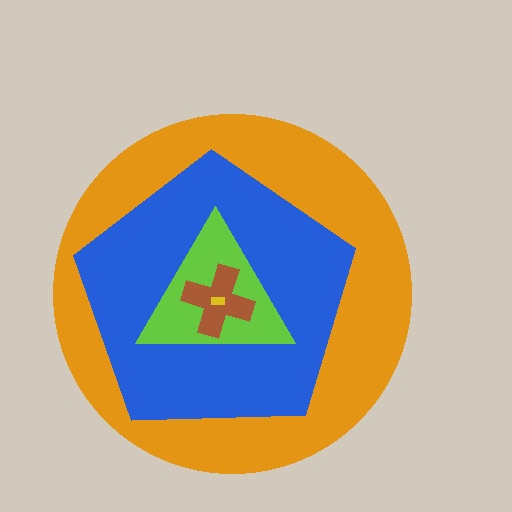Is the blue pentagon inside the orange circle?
Yes.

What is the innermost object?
The yellow rectangle.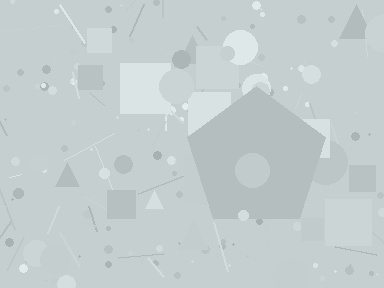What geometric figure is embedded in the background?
A pentagon is embedded in the background.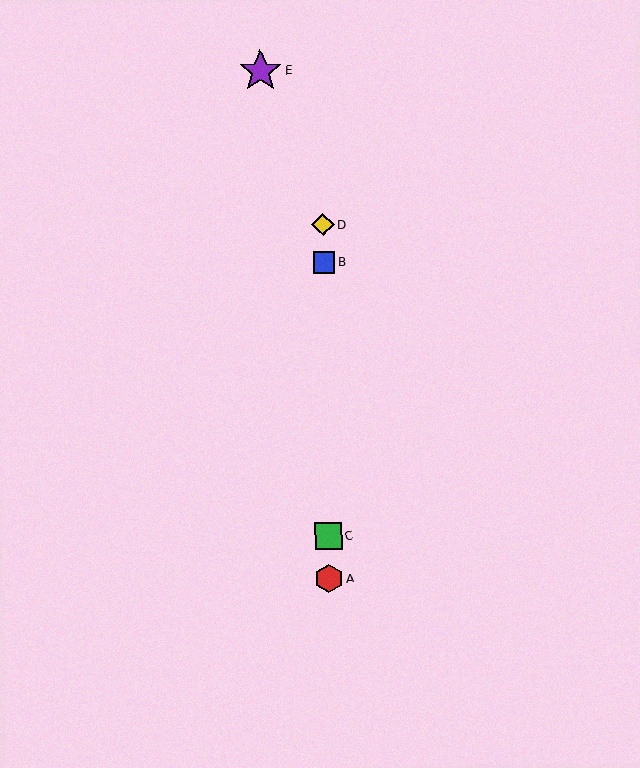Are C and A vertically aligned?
Yes, both are at x≈329.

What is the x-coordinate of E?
Object E is at x≈260.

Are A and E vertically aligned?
No, A is at x≈329 and E is at x≈260.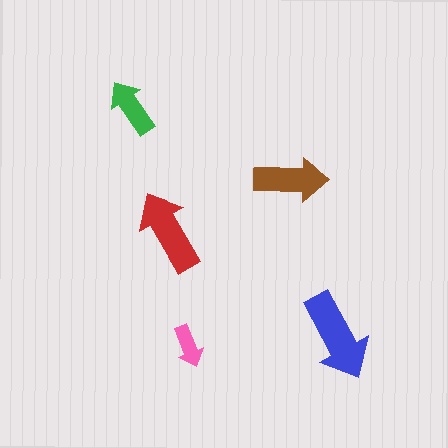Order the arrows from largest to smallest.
the blue one, the red one, the brown one, the green one, the pink one.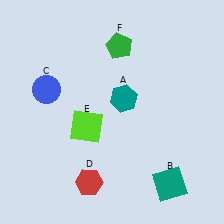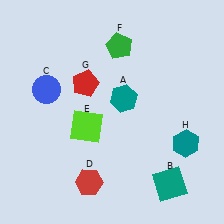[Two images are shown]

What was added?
A red pentagon (G), a teal hexagon (H) were added in Image 2.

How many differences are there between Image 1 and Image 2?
There are 2 differences between the two images.